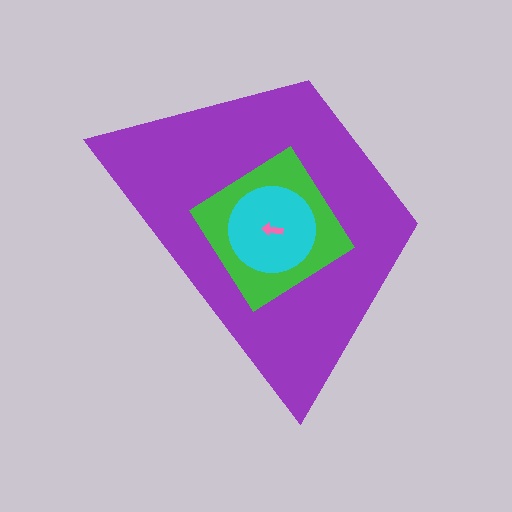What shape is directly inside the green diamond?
The cyan circle.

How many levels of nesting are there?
4.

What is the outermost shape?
The purple trapezoid.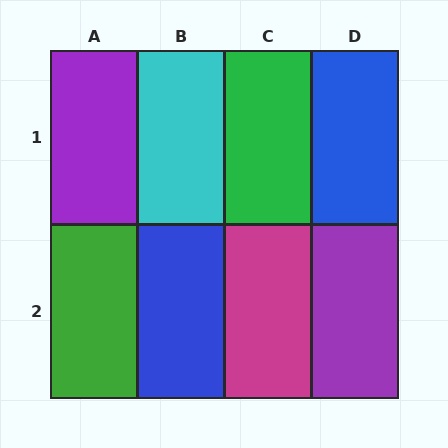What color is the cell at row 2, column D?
Purple.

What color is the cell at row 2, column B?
Blue.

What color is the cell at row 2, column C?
Magenta.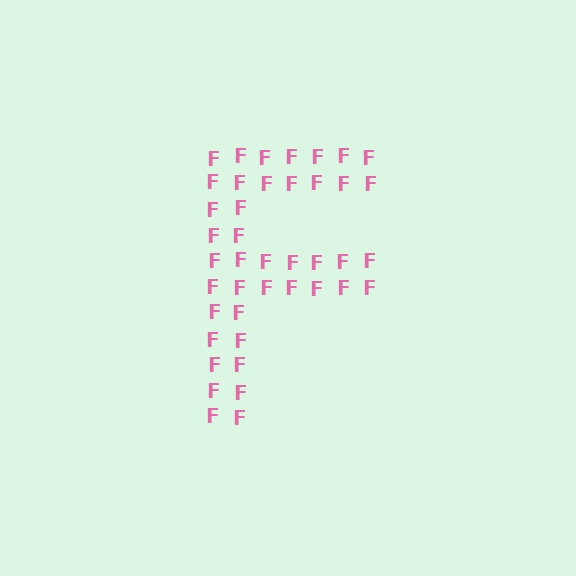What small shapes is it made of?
It is made of small letter F's.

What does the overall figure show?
The overall figure shows the letter F.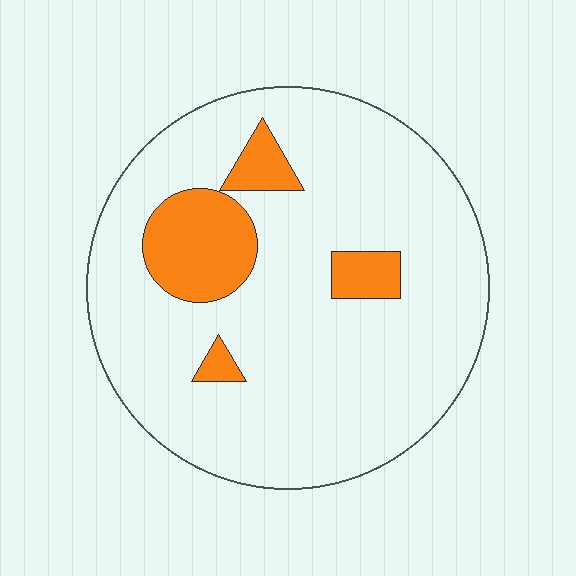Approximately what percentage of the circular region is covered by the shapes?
Approximately 15%.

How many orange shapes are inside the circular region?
4.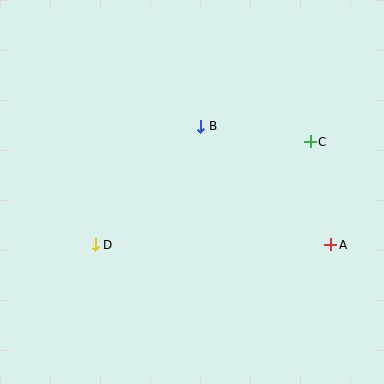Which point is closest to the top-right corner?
Point C is closest to the top-right corner.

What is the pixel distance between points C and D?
The distance between C and D is 239 pixels.